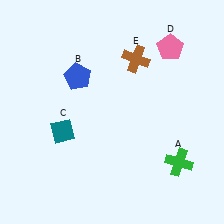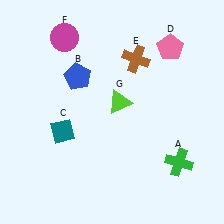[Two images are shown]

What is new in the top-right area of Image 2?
A lime triangle (G) was added in the top-right area of Image 2.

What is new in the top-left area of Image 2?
A magenta circle (F) was added in the top-left area of Image 2.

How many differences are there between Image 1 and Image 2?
There are 2 differences between the two images.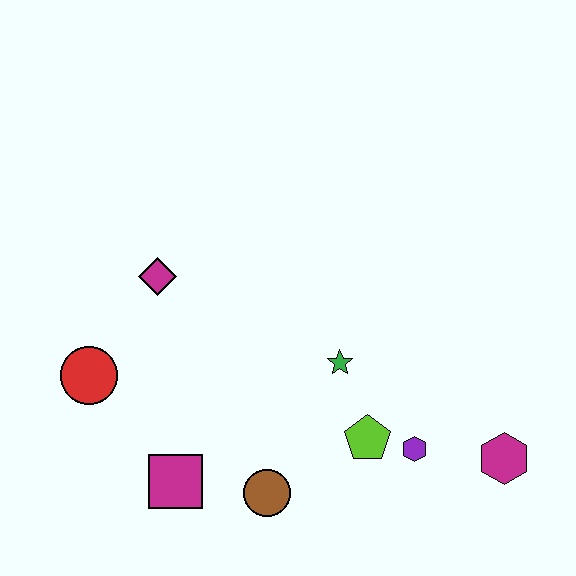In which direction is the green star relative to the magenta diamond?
The green star is to the right of the magenta diamond.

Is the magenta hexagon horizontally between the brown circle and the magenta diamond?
No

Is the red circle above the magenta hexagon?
Yes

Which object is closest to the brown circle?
The magenta square is closest to the brown circle.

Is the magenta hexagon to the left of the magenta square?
No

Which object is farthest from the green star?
The red circle is farthest from the green star.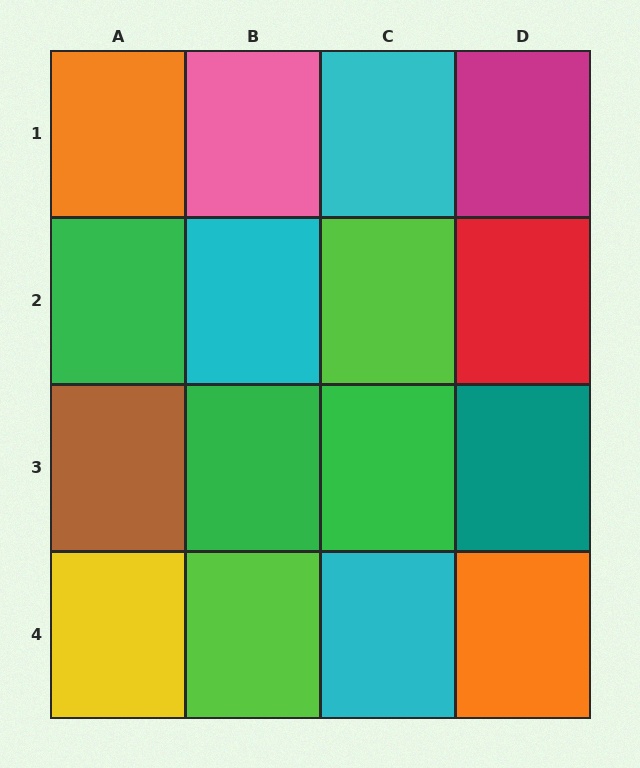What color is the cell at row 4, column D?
Orange.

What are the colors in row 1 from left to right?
Orange, pink, cyan, magenta.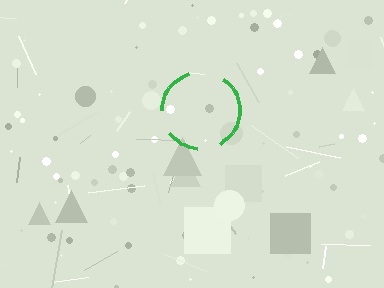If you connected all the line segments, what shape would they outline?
They would outline a circle.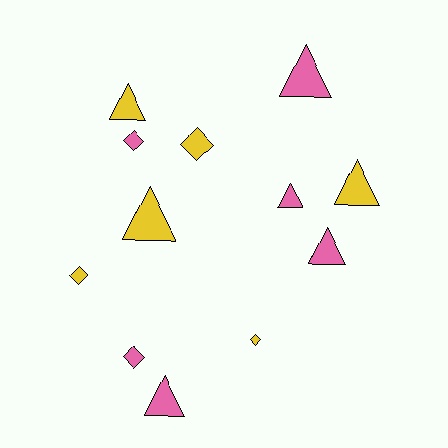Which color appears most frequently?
Pink, with 6 objects.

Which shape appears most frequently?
Triangle, with 7 objects.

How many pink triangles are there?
There are 4 pink triangles.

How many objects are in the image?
There are 12 objects.